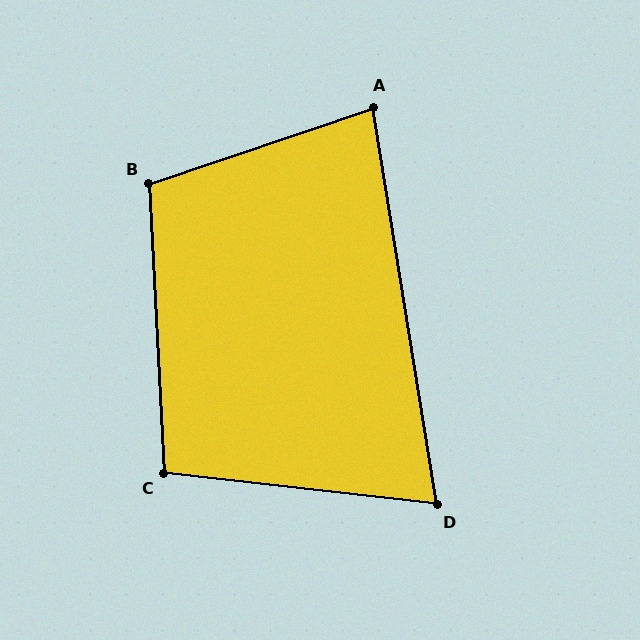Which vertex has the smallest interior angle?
D, at approximately 74 degrees.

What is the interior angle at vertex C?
Approximately 100 degrees (obtuse).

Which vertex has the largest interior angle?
B, at approximately 106 degrees.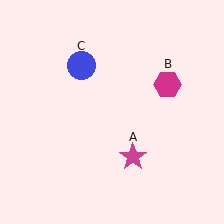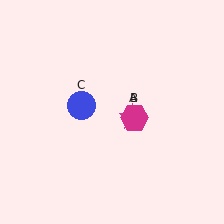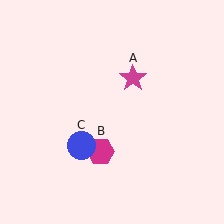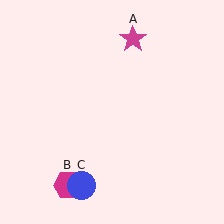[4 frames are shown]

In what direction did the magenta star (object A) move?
The magenta star (object A) moved up.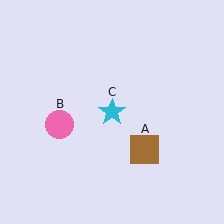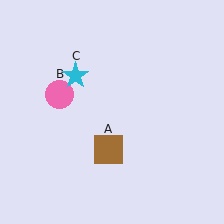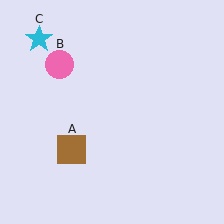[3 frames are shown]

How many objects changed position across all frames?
3 objects changed position: brown square (object A), pink circle (object B), cyan star (object C).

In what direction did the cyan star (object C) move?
The cyan star (object C) moved up and to the left.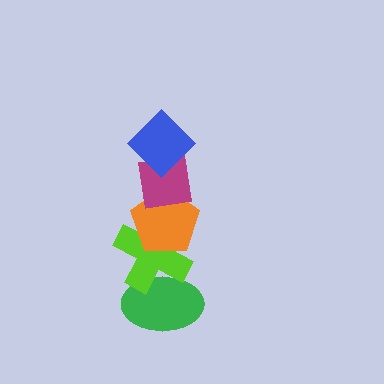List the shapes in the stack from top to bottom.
From top to bottom: the blue diamond, the magenta square, the orange pentagon, the lime cross, the green ellipse.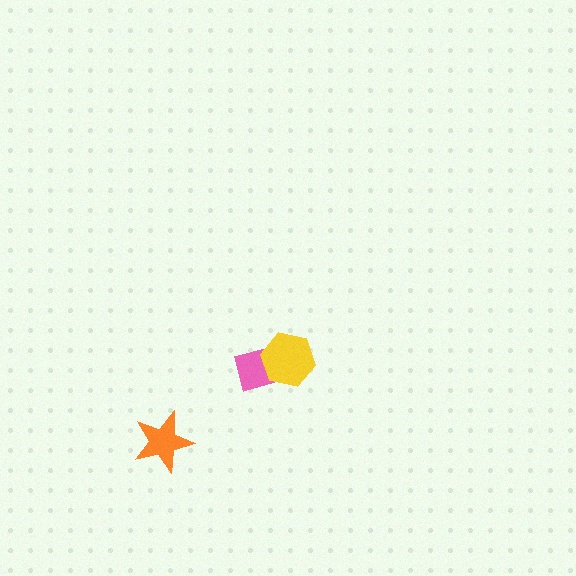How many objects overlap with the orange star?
0 objects overlap with the orange star.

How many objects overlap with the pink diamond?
1 object overlaps with the pink diamond.